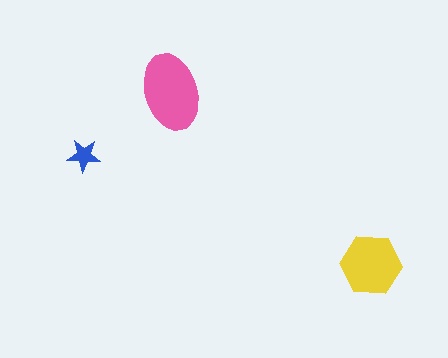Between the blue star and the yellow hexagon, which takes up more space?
The yellow hexagon.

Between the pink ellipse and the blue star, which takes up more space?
The pink ellipse.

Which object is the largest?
The pink ellipse.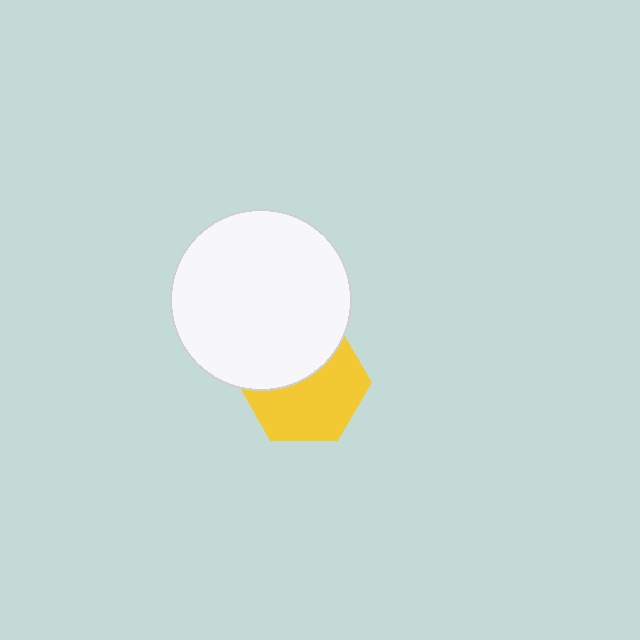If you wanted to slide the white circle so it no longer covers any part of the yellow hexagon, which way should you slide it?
Slide it up — that is the most direct way to separate the two shapes.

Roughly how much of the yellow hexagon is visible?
About half of it is visible (roughly 59%).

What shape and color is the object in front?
The object in front is a white circle.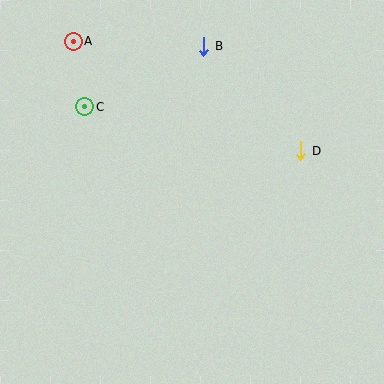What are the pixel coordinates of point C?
Point C is at (85, 107).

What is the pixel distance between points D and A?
The distance between D and A is 252 pixels.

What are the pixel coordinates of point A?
Point A is at (73, 41).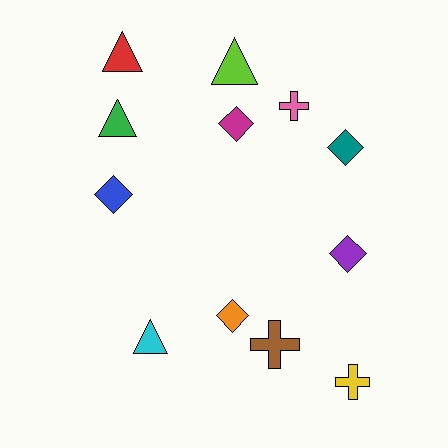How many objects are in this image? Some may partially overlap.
There are 12 objects.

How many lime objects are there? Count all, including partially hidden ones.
There is 1 lime object.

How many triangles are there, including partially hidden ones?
There are 4 triangles.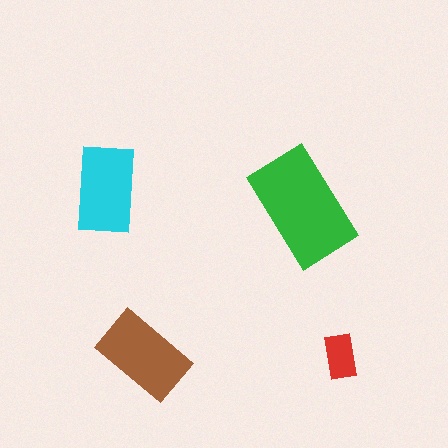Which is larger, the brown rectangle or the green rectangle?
The green one.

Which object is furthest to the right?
The red rectangle is rightmost.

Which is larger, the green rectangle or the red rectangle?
The green one.